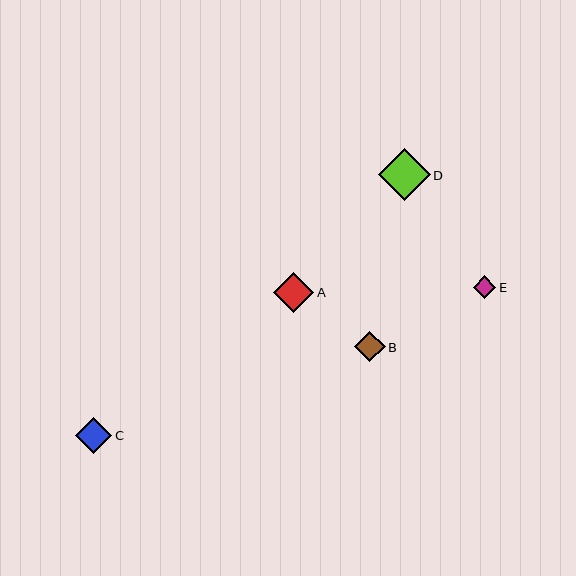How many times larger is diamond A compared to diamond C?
Diamond A is approximately 1.1 times the size of diamond C.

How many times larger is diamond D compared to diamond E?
Diamond D is approximately 2.4 times the size of diamond E.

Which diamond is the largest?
Diamond D is the largest with a size of approximately 52 pixels.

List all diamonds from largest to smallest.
From largest to smallest: D, A, C, B, E.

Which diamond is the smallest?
Diamond E is the smallest with a size of approximately 22 pixels.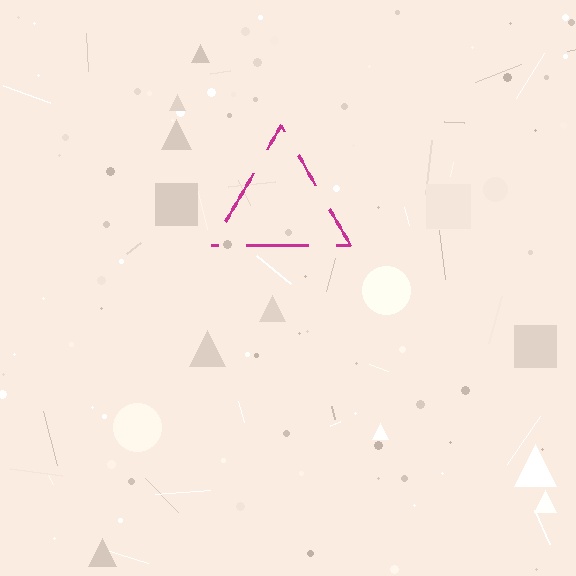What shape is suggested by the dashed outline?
The dashed outline suggests a triangle.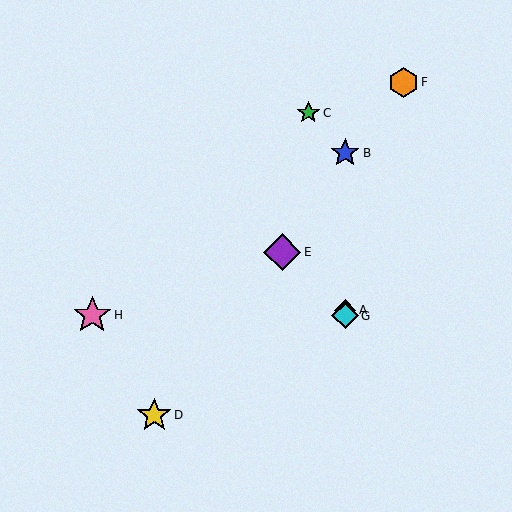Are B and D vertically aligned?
No, B is at x≈345 and D is at x≈154.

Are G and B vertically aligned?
Yes, both are at x≈345.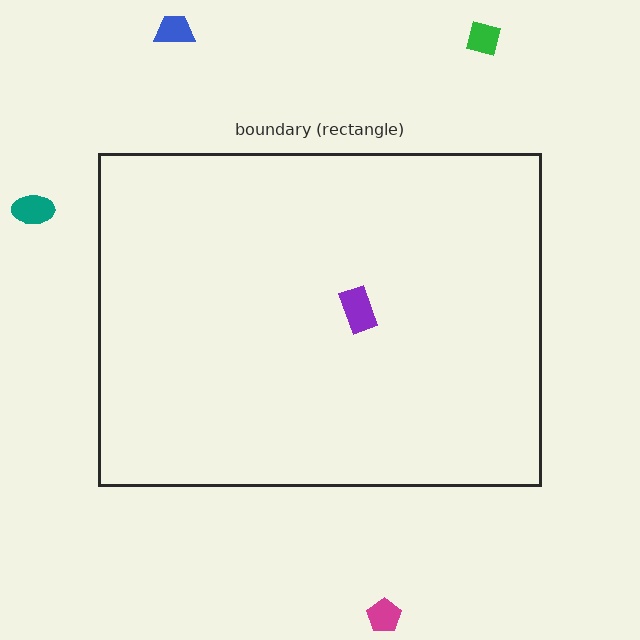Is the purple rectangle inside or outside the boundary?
Inside.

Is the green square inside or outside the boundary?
Outside.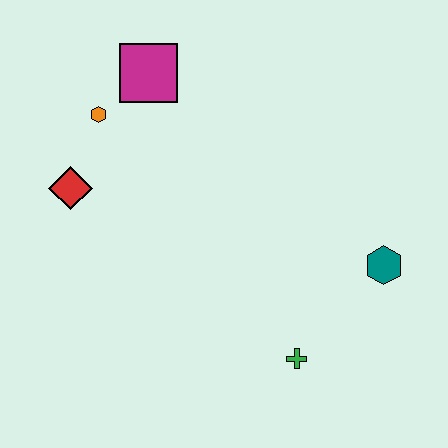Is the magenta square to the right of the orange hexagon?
Yes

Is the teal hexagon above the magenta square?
No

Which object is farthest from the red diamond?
The teal hexagon is farthest from the red diamond.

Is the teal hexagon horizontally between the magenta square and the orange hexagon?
No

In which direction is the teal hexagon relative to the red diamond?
The teal hexagon is to the right of the red diamond.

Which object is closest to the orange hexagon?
The magenta square is closest to the orange hexagon.